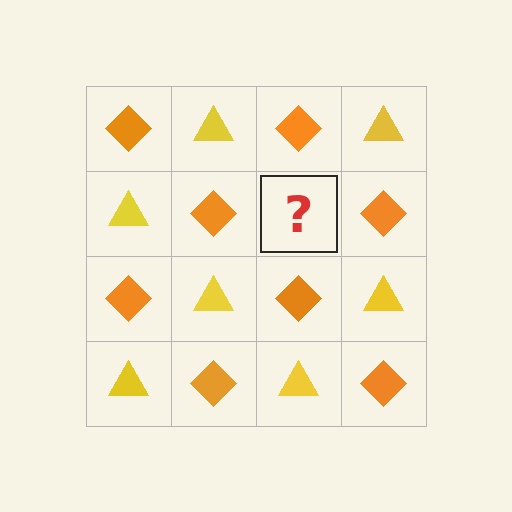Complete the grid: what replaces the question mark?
The question mark should be replaced with a yellow triangle.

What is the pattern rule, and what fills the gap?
The rule is that it alternates orange diamond and yellow triangle in a checkerboard pattern. The gap should be filled with a yellow triangle.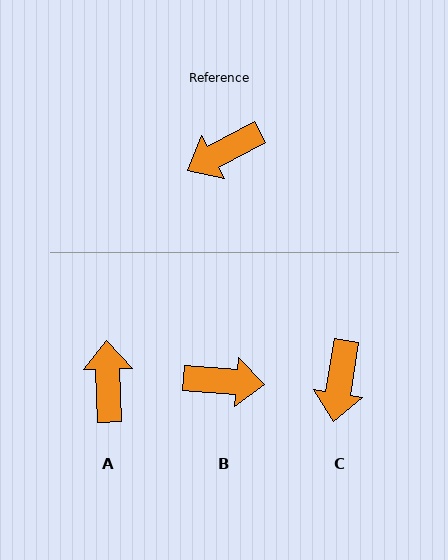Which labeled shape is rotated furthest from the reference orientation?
B, about 148 degrees away.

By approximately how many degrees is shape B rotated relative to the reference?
Approximately 148 degrees counter-clockwise.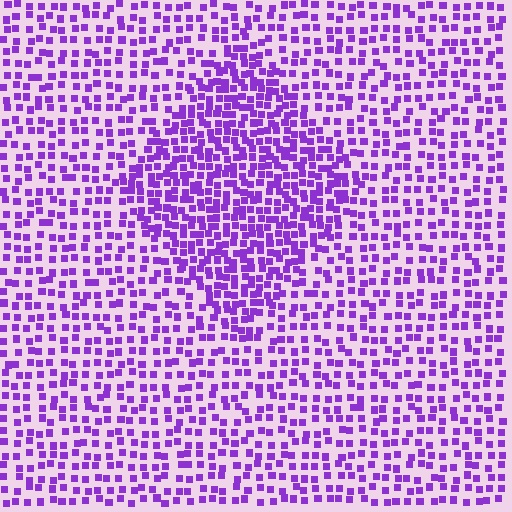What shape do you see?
I see a diamond.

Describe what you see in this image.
The image contains small purple elements arranged at two different densities. A diamond-shaped region is visible where the elements are more densely packed than the surrounding area.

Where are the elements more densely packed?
The elements are more densely packed inside the diamond boundary.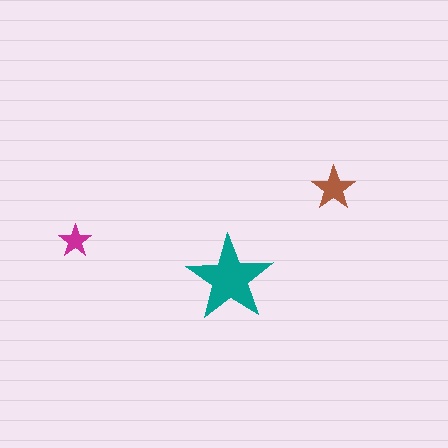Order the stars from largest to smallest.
the teal one, the brown one, the magenta one.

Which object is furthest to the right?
The brown star is rightmost.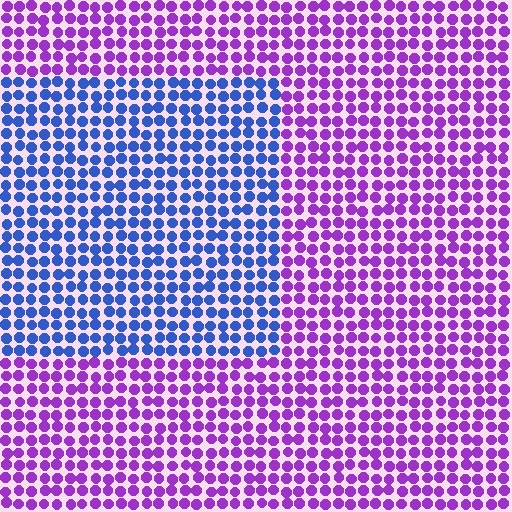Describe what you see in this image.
The image is filled with small purple elements in a uniform arrangement. A rectangle-shaped region is visible where the elements are tinted to a slightly different hue, forming a subtle color boundary.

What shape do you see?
I see a rectangle.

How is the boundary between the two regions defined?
The boundary is defined purely by a slight shift in hue (about 59 degrees). Spacing, size, and orientation are identical on both sides.